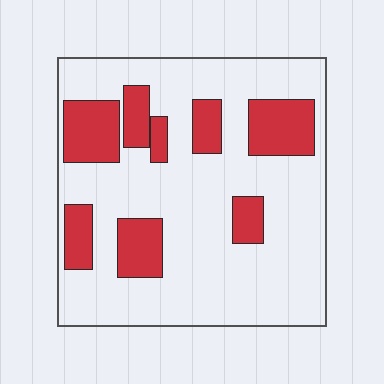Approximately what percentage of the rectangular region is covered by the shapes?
Approximately 25%.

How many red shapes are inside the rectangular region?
8.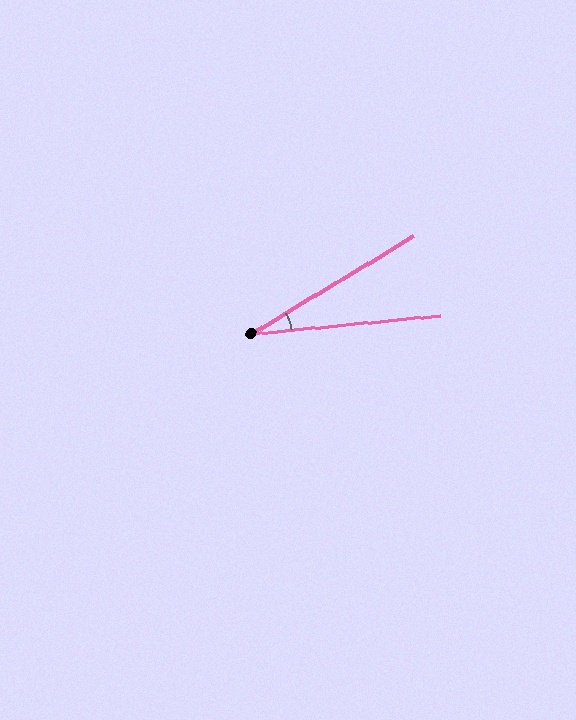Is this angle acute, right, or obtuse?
It is acute.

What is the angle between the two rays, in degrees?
Approximately 25 degrees.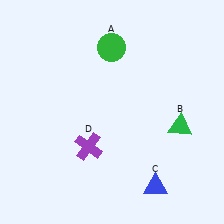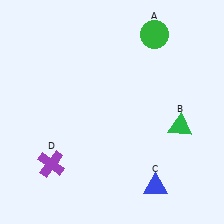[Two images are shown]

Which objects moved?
The objects that moved are: the green circle (A), the purple cross (D).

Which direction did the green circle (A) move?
The green circle (A) moved right.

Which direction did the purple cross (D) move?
The purple cross (D) moved left.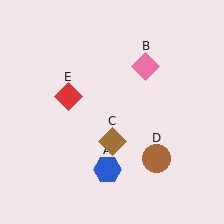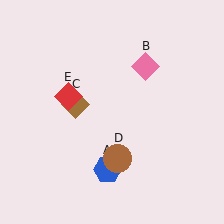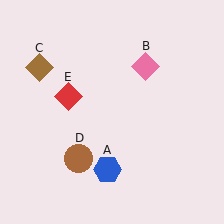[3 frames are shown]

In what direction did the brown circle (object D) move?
The brown circle (object D) moved left.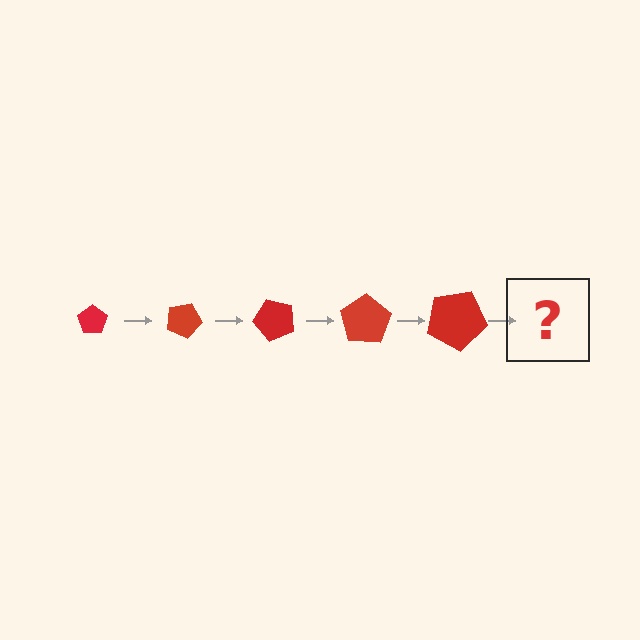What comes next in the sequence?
The next element should be a pentagon, larger than the previous one and rotated 125 degrees from the start.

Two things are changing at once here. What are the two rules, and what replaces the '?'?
The two rules are that the pentagon grows larger each step and it rotates 25 degrees each step. The '?' should be a pentagon, larger than the previous one and rotated 125 degrees from the start.